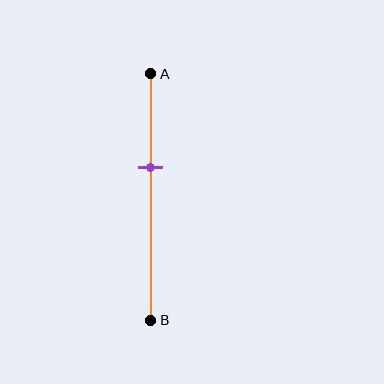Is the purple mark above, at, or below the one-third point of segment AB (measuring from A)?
The purple mark is below the one-third point of segment AB.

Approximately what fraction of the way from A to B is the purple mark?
The purple mark is approximately 40% of the way from A to B.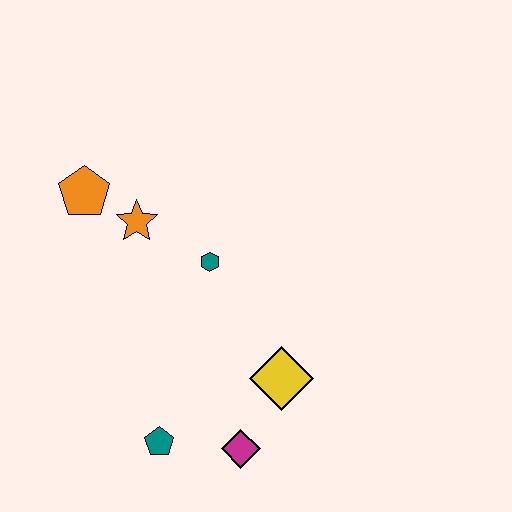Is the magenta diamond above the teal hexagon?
No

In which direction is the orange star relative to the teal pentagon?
The orange star is above the teal pentagon.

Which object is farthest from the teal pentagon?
The orange pentagon is farthest from the teal pentagon.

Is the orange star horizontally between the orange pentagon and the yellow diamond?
Yes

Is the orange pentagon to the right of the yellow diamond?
No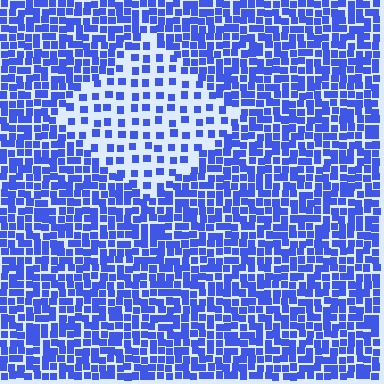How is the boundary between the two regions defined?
The boundary is defined by a change in element density (approximately 2.4x ratio). All elements are the same color, size, and shape.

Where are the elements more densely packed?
The elements are more densely packed outside the diamond boundary.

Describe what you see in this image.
The image contains small blue elements arranged at two different densities. A diamond-shaped region is visible where the elements are less densely packed than the surrounding area.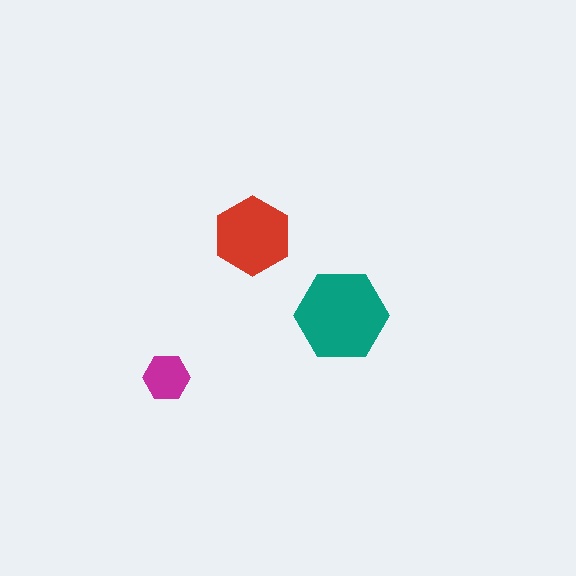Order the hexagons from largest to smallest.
the teal one, the red one, the magenta one.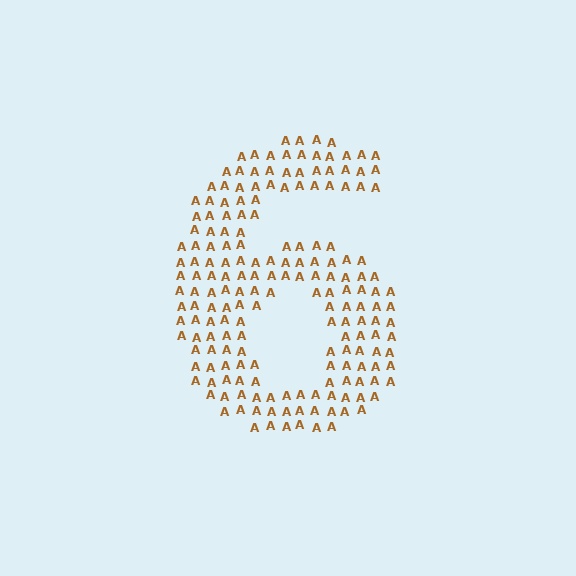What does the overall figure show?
The overall figure shows the digit 6.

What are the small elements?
The small elements are letter A's.